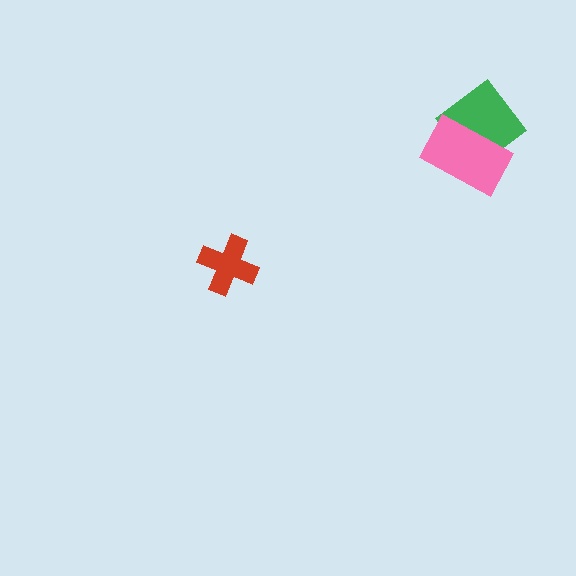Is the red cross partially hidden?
No, no other shape covers it.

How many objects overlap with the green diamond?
1 object overlaps with the green diamond.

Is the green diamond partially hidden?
Yes, it is partially covered by another shape.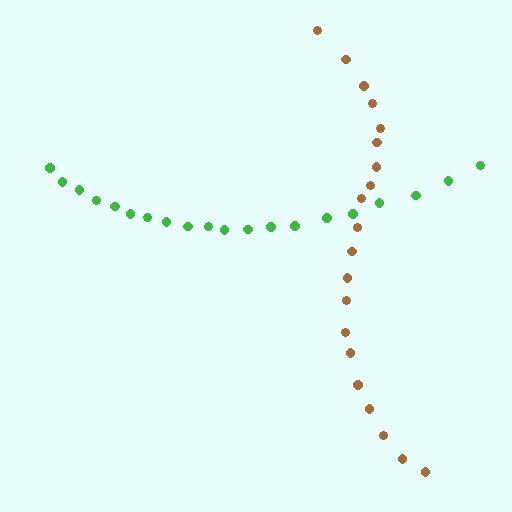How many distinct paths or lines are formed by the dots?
There are 2 distinct paths.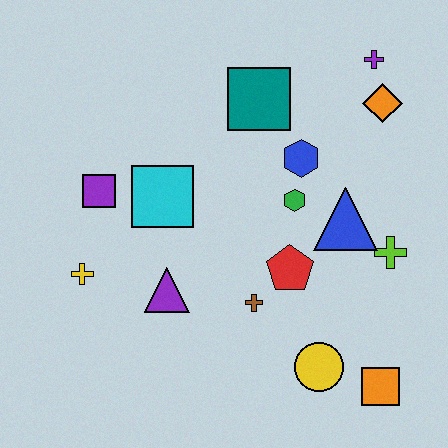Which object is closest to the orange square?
The yellow circle is closest to the orange square.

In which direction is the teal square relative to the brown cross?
The teal square is above the brown cross.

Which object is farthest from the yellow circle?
The purple cross is farthest from the yellow circle.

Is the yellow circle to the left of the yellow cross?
No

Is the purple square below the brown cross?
No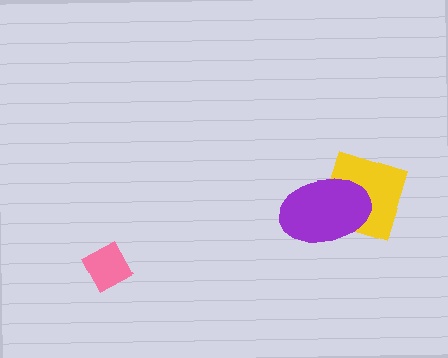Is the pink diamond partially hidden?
No, no other shape covers it.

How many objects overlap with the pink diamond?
0 objects overlap with the pink diamond.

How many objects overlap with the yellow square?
1 object overlaps with the yellow square.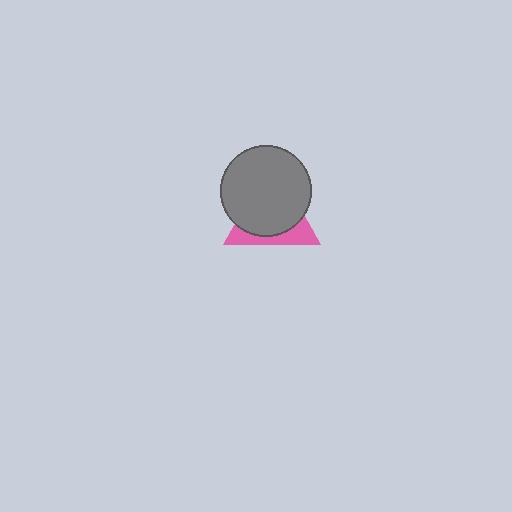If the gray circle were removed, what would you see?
You would see the complete pink triangle.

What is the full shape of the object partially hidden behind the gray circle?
The partially hidden object is a pink triangle.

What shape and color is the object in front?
The object in front is a gray circle.